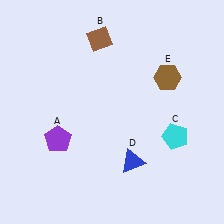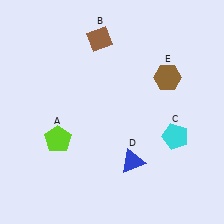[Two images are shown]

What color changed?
The pentagon (A) changed from purple in Image 1 to lime in Image 2.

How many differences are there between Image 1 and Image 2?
There is 1 difference between the two images.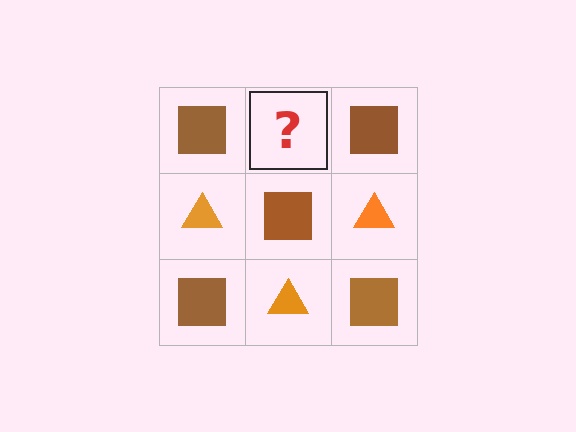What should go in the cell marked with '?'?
The missing cell should contain an orange triangle.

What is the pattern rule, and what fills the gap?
The rule is that it alternates brown square and orange triangle in a checkerboard pattern. The gap should be filled with an orange triangle.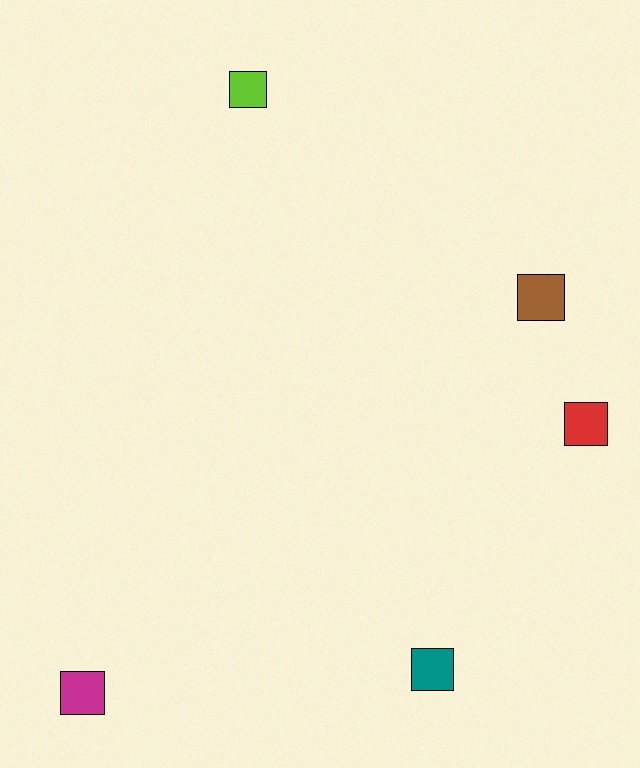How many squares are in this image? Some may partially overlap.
There are 5 squares.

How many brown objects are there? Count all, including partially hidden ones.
There is 1 brown object.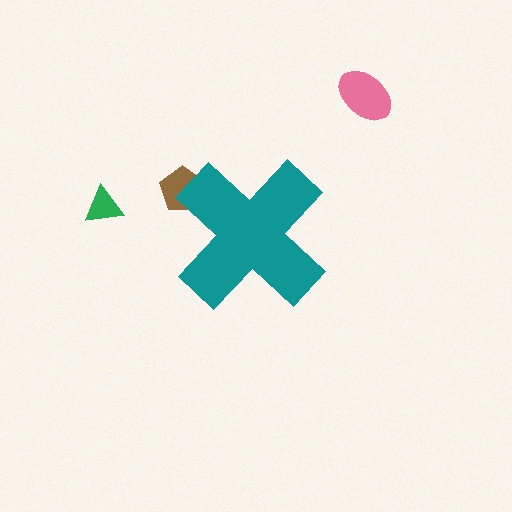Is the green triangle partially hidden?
No, the green triangle is fully visible.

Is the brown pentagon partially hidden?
Yes, the brown pentagon is partially hidden behind the teal cross.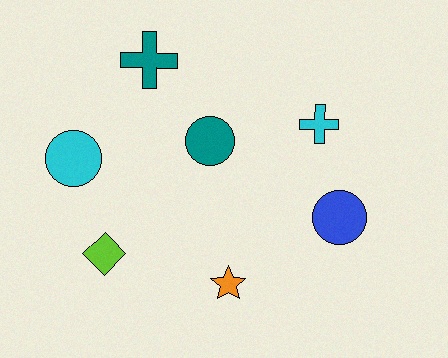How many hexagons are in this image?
There are no hexagons.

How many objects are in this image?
There are 7 objects.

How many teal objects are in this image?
There are 2 teal objects.